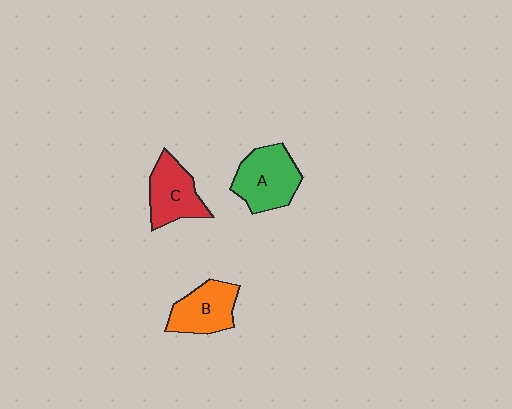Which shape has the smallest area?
Shape B (orange).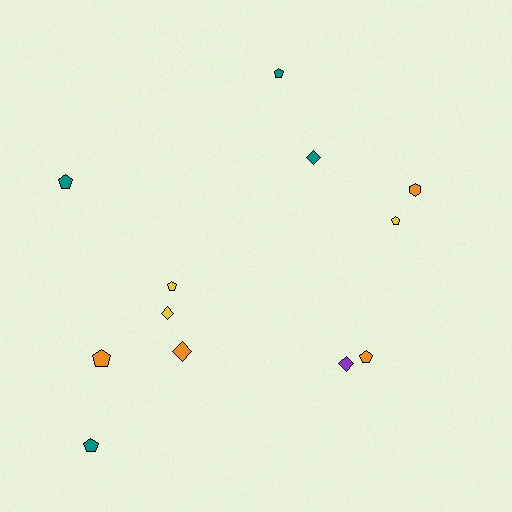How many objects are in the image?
There are 12 objects.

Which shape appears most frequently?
Pentagon, with 7 objects.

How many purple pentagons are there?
There are no purple pentagons.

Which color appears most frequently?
Orange, with 4 objects.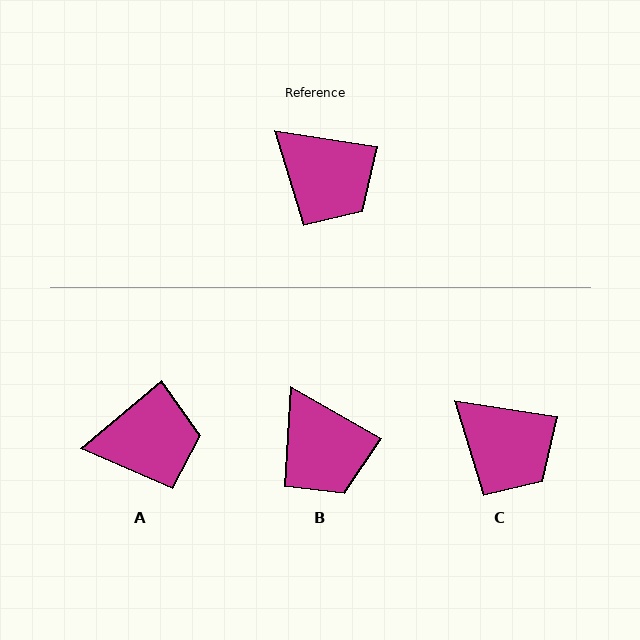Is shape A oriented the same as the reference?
No, it is off by about 49 degrees.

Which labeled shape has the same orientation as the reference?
C.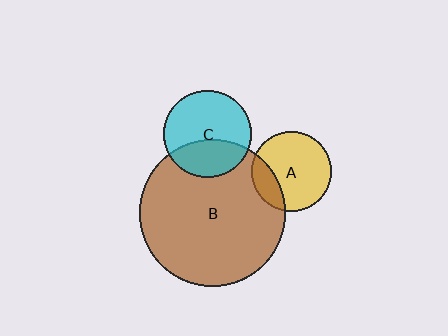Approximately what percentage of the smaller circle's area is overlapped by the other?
Approximately 20%.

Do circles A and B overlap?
Yes.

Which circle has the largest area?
Circle B (brown).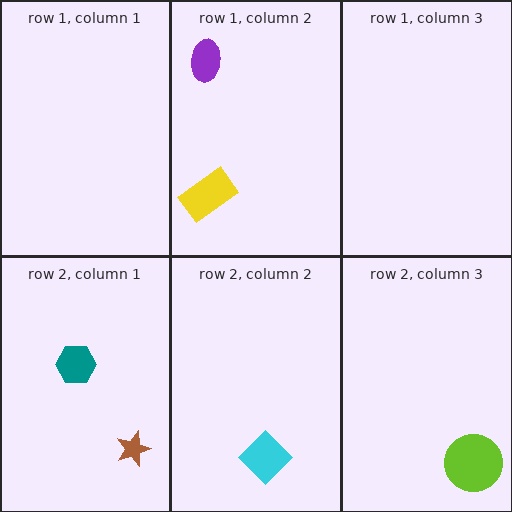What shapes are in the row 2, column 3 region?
The lime circle.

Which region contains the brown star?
The row 2, column 1 region.